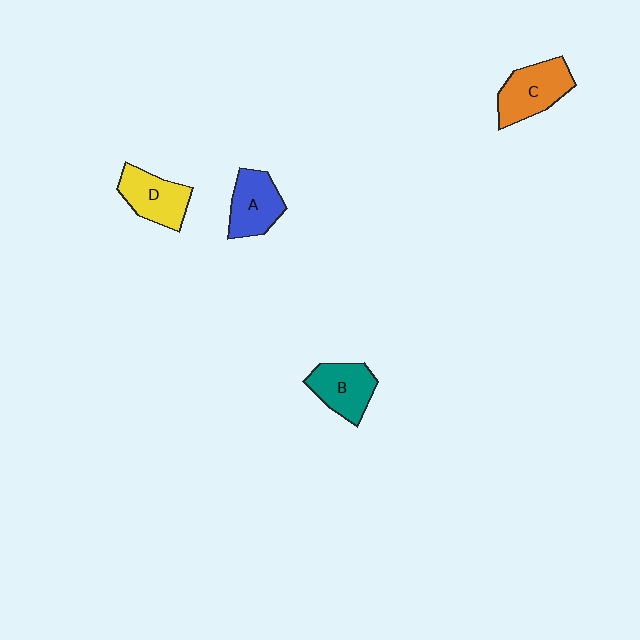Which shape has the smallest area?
Shape A (blue).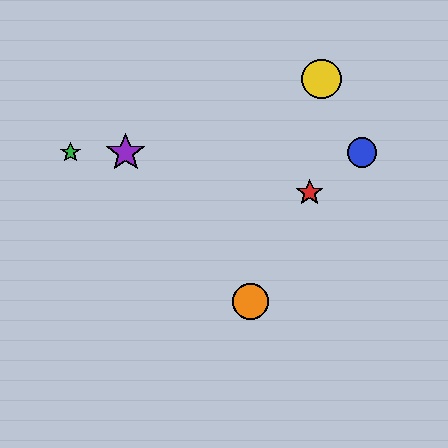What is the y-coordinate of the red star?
The red star is at y≈193.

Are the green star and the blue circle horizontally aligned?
Yes, both are at y≈153.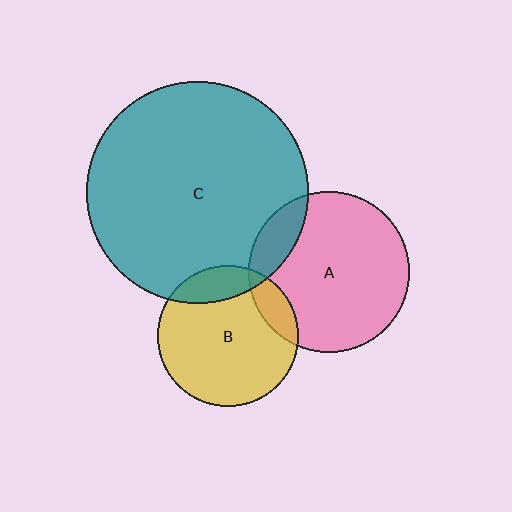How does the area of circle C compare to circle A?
Approximately 1.9 times.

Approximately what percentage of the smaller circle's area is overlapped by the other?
Approximately 15%.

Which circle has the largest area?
Circle C (teal).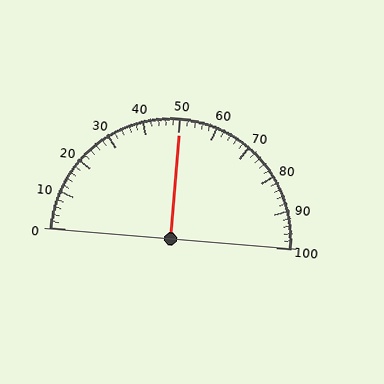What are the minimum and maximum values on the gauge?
The gauge ranges from 0 to 100.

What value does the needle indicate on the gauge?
The needle indicates approximately 50.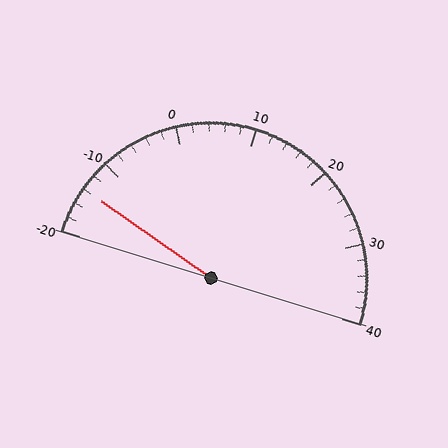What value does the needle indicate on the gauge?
The needle indicates approximately -14.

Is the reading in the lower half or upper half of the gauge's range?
The reading is in the lower half of the range (-20 to 40).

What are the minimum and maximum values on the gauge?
The gauge ranges from -20 to 40.